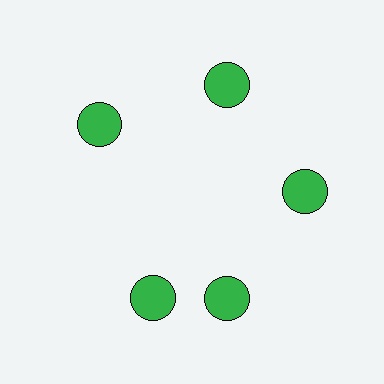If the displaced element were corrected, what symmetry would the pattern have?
It would have 5-fold rotational symmetry — the pattern would map onto itself every 72 degrees.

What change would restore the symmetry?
The symmetry would be restored by rotating it back into even spacing with its neighbors so that all 5 circles sit at equal angles and equal distance from the center.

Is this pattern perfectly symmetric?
No. The 5 green circles are arranged in a ring, but one element near the 8 o'clock position is rotated out of alignment along the ring, breaking the 5-fold rotational symmetry.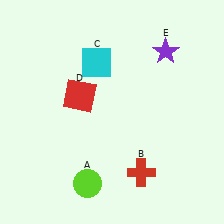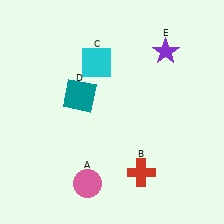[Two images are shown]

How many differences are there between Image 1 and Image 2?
There are 2 differences between the two images.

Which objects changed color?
A changed from lime to pink. D changed from red to teal.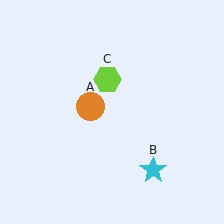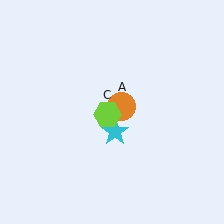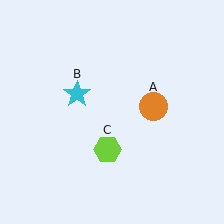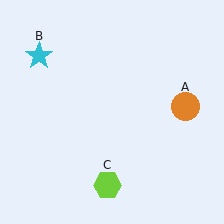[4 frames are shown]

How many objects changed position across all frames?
3 objects changed position: orange circle (object A), cyan star (object B), lime hexagon (object C).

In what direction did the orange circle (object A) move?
The orange circle (object A) moved right.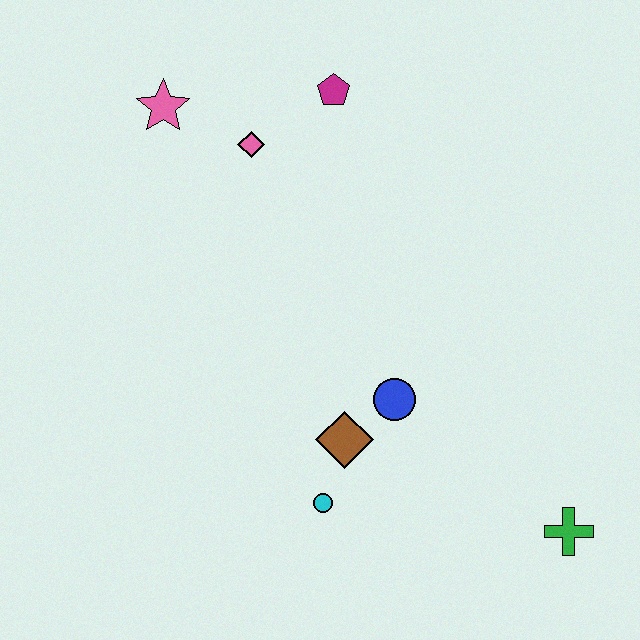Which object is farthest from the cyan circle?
The pink star is farthest from the cyan circle.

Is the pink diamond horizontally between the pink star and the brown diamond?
Yes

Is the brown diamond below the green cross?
No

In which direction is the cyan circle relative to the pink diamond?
The cyan circle is below the pink diamond.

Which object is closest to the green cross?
The blue circle is closest to the green cross.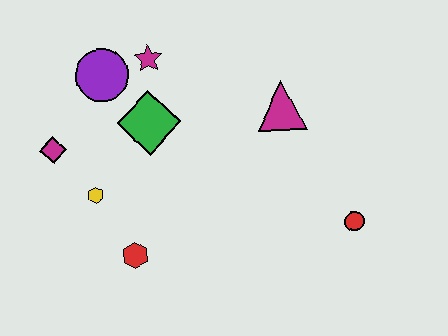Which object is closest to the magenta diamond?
The yellow hexagon is closest to the magenta diamond.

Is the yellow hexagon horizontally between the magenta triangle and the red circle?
No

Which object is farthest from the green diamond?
The red circle is farthest from the green diamond.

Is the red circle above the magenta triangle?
No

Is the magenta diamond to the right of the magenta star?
No